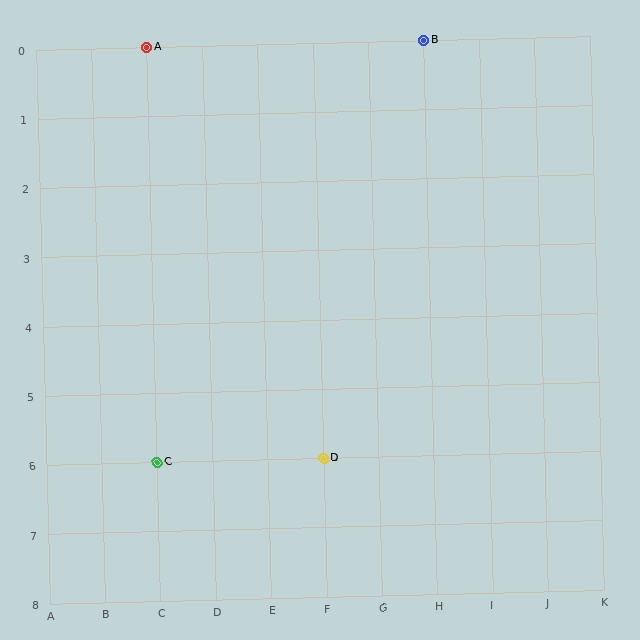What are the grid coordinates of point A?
Point A is at grid coordinates (C, 0).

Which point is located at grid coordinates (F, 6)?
Point D is at (F, 6).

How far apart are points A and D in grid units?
Points A and D are 3 columns and 6 rows apart (about 6.7 grid units diagonally).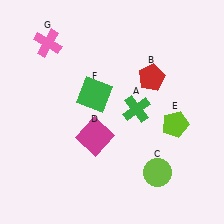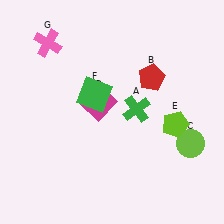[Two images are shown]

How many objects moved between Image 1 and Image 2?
2 objects moved between the two images.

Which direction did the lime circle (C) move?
The lime circle (C) moved right.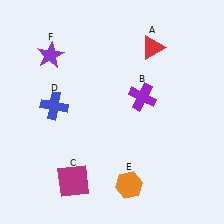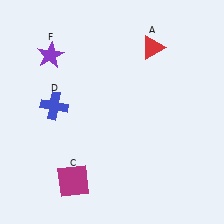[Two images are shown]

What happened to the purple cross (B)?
The purple cross (B) was removed in Image 2. It was in the top-right area of Image 1.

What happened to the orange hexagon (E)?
The orange hexagon (E) was removed in Image 2. It was in the bottom-right area of Image 1.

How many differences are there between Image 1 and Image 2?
There are 2 differences between the two images.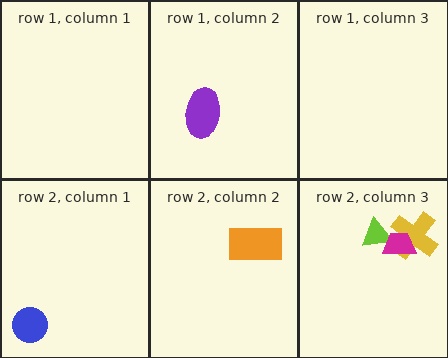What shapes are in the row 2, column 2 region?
The orange rectangle.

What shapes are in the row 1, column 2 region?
The purple ellipse.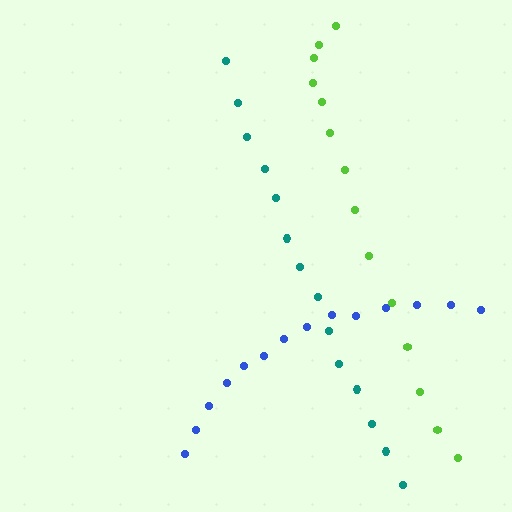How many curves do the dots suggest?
There are 3 distinct paths.